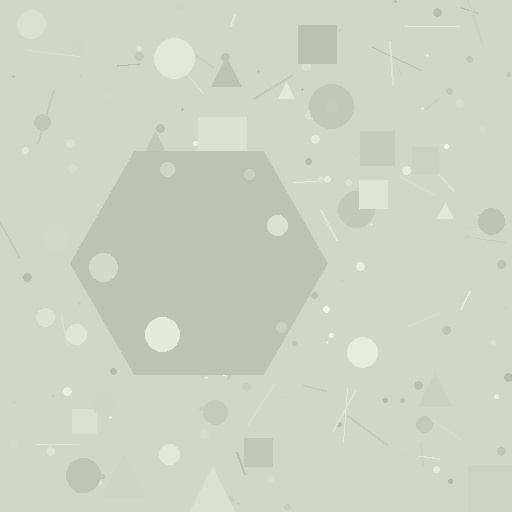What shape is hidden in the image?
A hexagon is hidden in the image.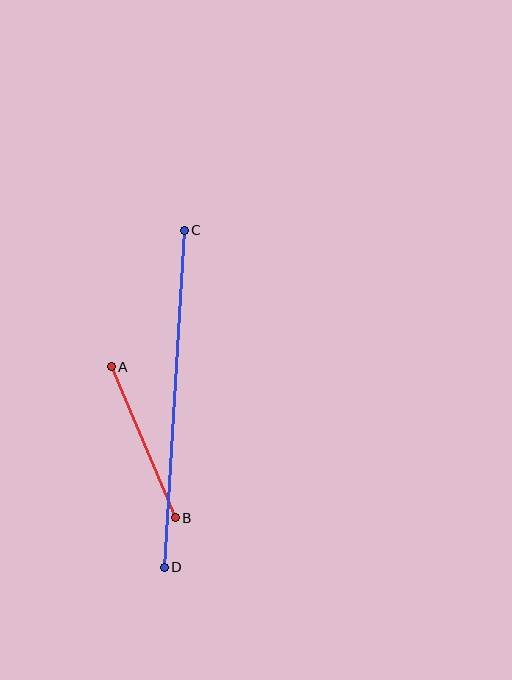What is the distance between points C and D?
The distance is approximately 337 pixels.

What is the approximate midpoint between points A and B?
The midpoint is at approximately (143, 442) pixels.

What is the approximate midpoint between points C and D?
The midpoint is at approximately (174, 399) pixels.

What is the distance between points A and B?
The distance is approximately 164 pixels.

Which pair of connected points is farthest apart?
Points C and D are farthest apart.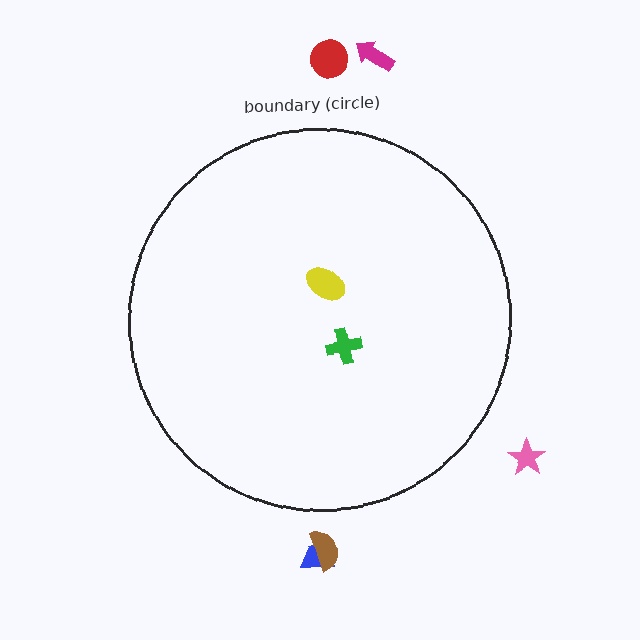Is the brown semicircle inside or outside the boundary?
Outside.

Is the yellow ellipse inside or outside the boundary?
Inside.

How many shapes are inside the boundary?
2 inside, 5 outside.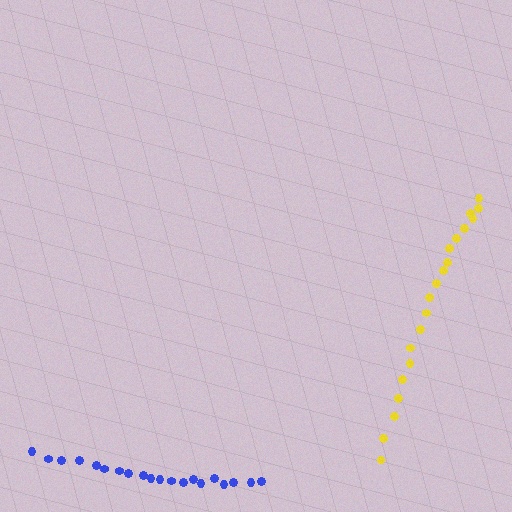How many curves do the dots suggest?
There are 2 distinct paths.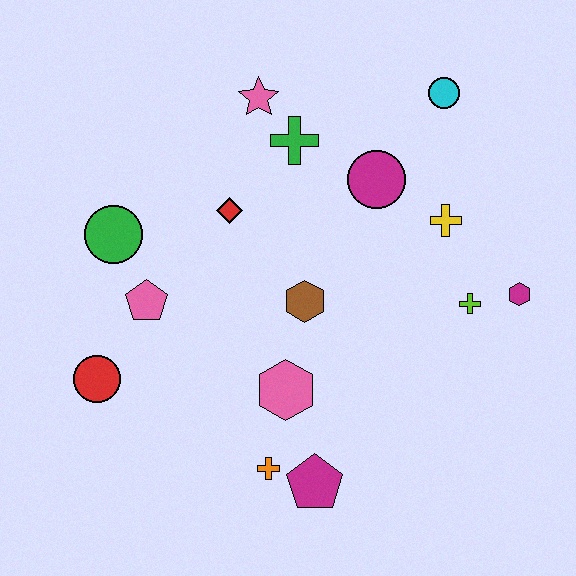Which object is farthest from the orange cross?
The cyan circle is farthest from the orange cross.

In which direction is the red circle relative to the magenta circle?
The red circle is to the left of the magenta circle.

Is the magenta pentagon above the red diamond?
No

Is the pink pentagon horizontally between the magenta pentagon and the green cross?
No